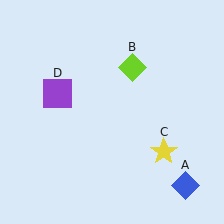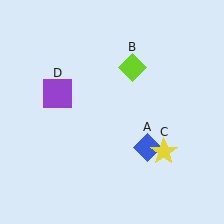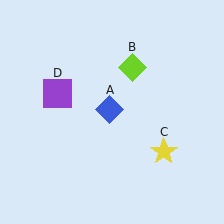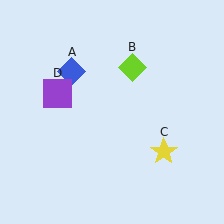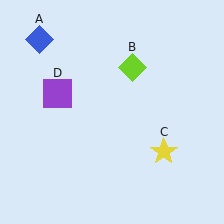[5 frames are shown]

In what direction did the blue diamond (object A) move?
The blue diamond (object A) moved up and to the left.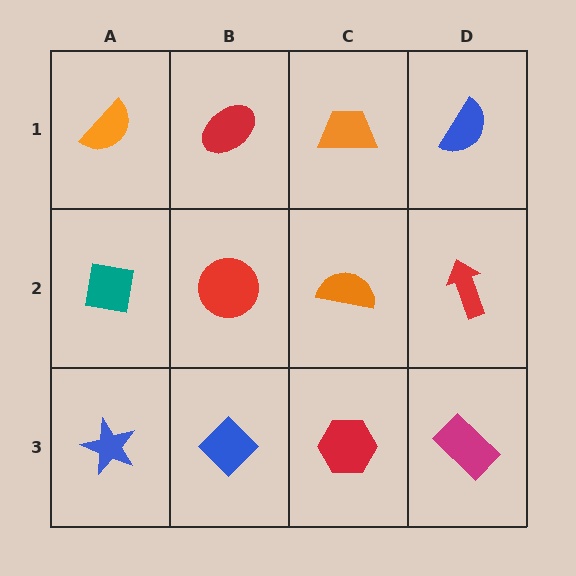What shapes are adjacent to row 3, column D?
A red arrow (row 2, column D), a red hexagon (row 3, column C).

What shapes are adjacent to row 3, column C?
An orange semicircle (row 2, column C), a blue diamond (row 3, column B), a magenta rectangle (row 3, column D).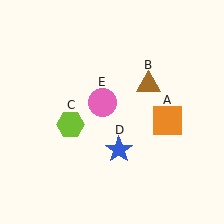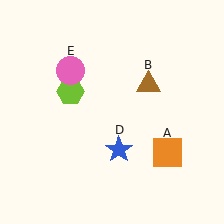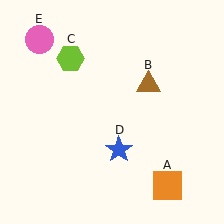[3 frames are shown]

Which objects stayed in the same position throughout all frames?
Brown triangle (object B) and blue star (object D) remained stationary.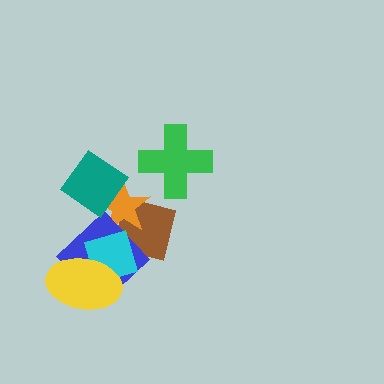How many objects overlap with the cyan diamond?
4 objects overlap with the cyan diamond.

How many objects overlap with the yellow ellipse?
2 objects overlap with the yellow ellipse.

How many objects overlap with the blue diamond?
4 objects overlap with the blue diamond.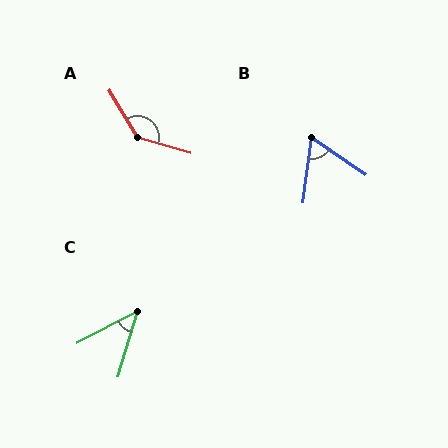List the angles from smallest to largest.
C (46°), B (63°), A (138°).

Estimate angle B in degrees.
Approximately 63 degrees.